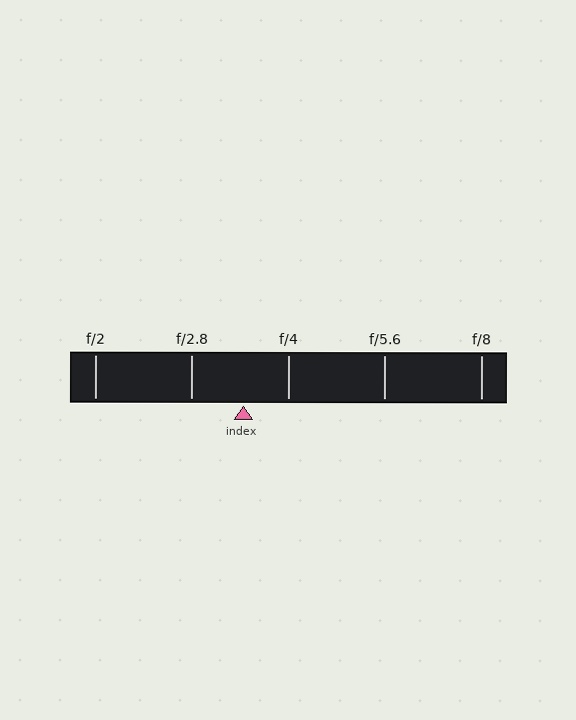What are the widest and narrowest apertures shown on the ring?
The widest aperture shown is f/2 and the narrowest is f/8.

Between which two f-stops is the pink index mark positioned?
The index mark is between f/2.8 and f/4.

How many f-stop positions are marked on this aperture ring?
There are 5 f-stop positions marked.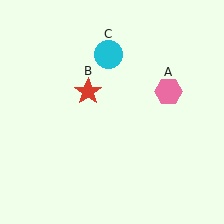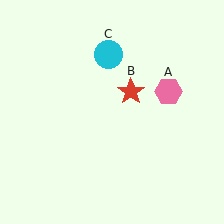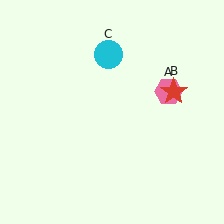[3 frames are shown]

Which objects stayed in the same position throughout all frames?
Pink hexagon (object A) and cyan circle (object C) remained stationary.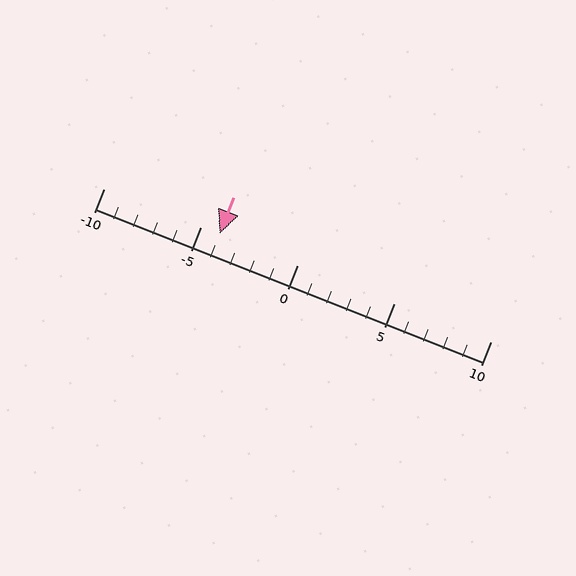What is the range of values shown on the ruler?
The ruler shows values from -10 to 10.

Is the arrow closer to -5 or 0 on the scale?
The arrow is closer to -5.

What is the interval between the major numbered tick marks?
The major tick marks are spaced 5 units apart.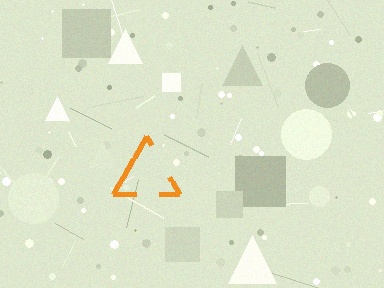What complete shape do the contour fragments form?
The contour fragments form a triangle.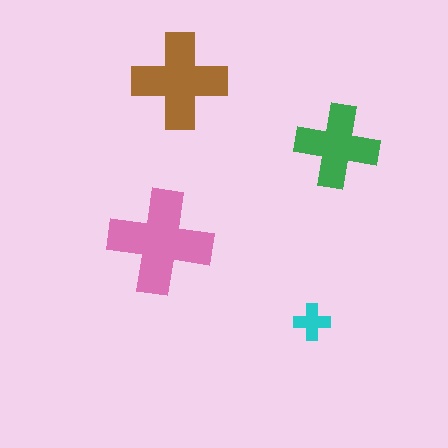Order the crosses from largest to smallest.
the pink one, the brown one, the green one, the cyan one.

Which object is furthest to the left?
The pink cross is leftmost.